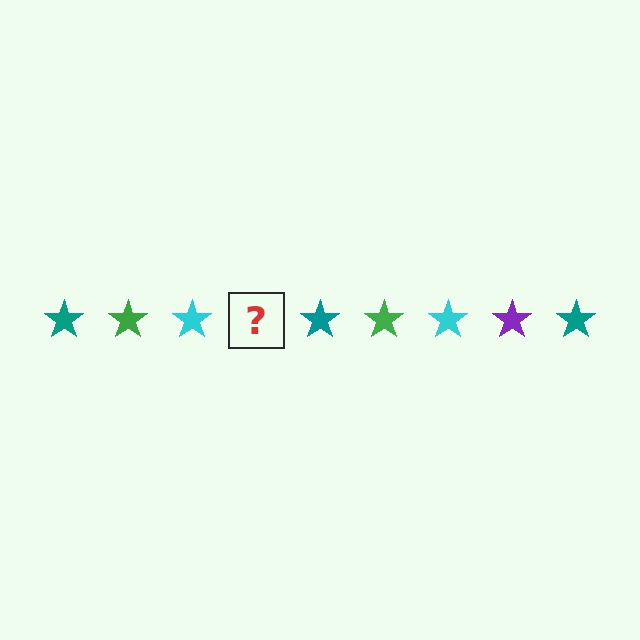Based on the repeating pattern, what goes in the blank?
The blank should be a purple star.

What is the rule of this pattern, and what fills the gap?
The rule is that the pattern cycles through teal, green, cyan, purple stars. The gap should be filled with a purple star.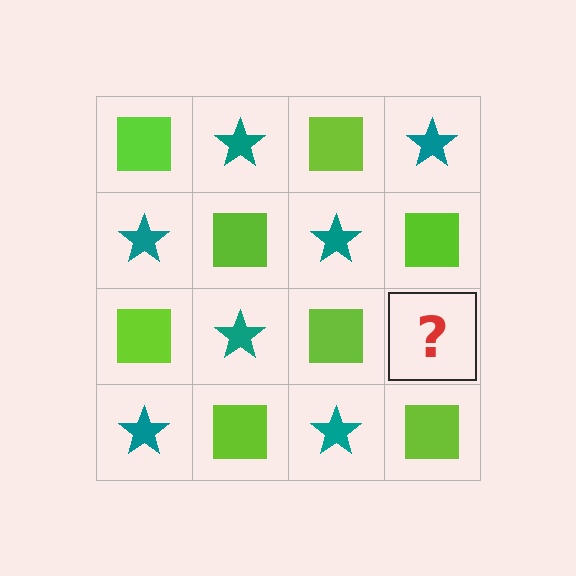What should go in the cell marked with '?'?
The missing cell should contain a teal star.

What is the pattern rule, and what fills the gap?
The rule is that it alternates lime square and teal star in a checkerboard pattern. The gap should be filled with a teal star.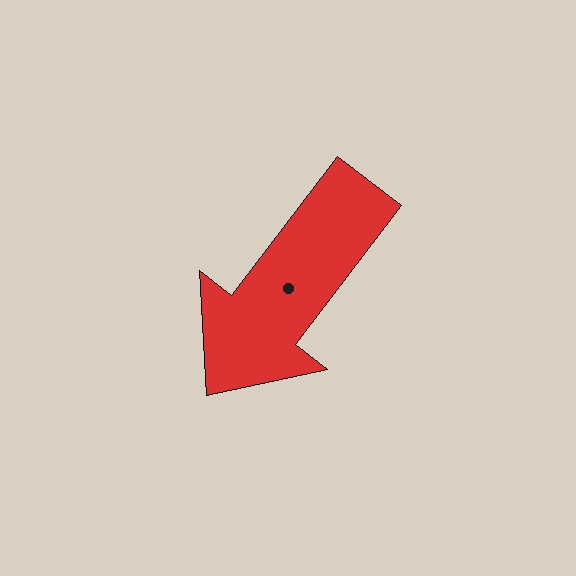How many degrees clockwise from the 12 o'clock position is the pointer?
Approximately 217 degrees.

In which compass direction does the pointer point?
Southwest.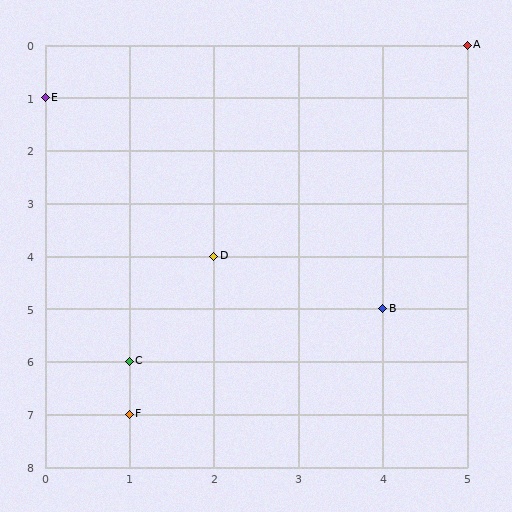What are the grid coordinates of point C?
Point C is at grid coordinates (1, 6).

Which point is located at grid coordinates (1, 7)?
Point F is at (1, 7).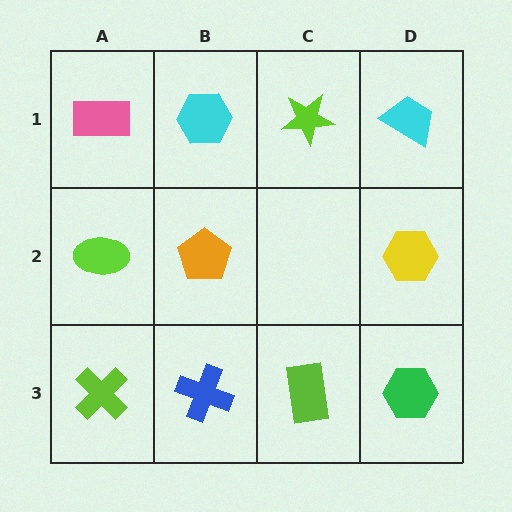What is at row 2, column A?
A lime ellipse.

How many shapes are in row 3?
4 shapes.